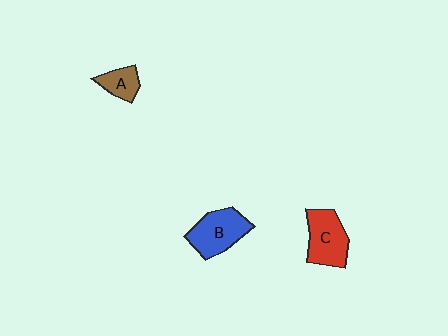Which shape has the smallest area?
Shape A (brown).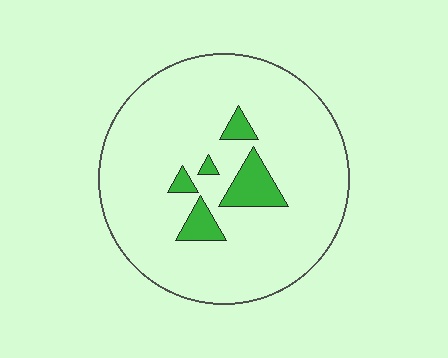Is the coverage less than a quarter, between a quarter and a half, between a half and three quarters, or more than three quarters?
Less than a quarter.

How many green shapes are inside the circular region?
5.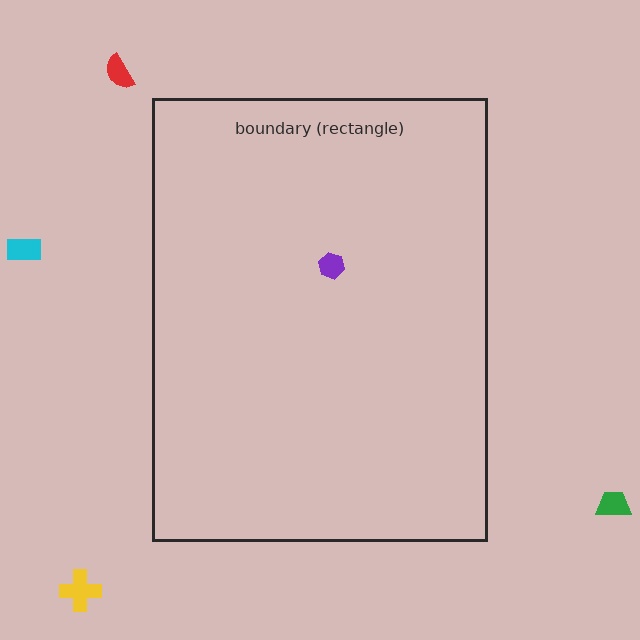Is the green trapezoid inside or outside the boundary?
Outside.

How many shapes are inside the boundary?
1 inside, 4 outside.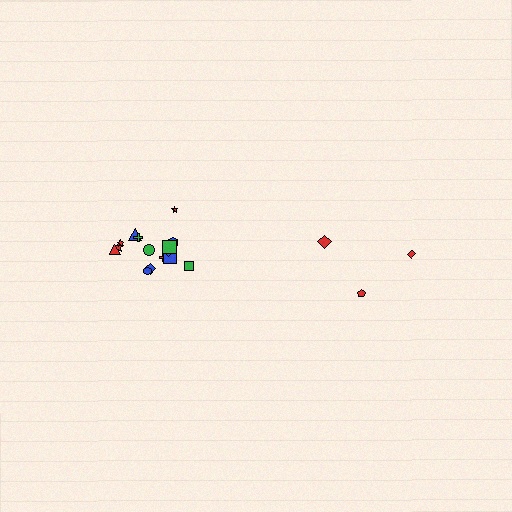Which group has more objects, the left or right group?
The left group.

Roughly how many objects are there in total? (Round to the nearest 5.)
Roughly 20 objects in total.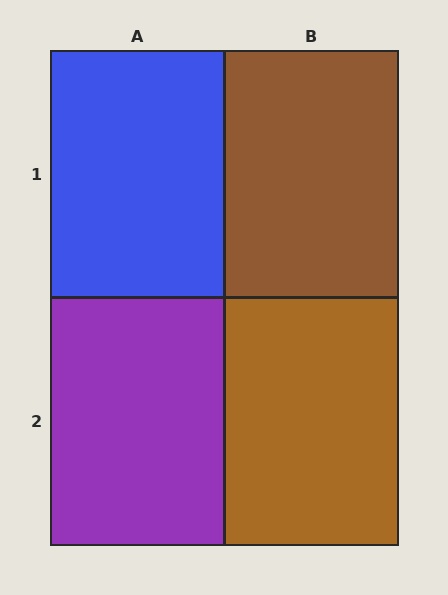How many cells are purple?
1 cell is purple.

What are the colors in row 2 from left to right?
Purple, brown.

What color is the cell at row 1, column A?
Blue.